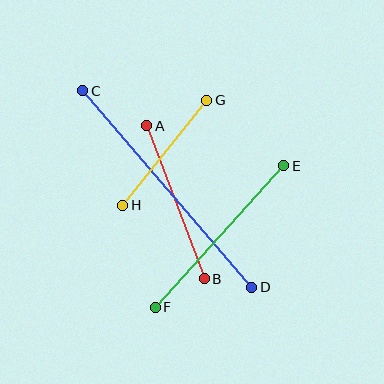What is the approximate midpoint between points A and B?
The midpoint is at approximately (176, 202) pixels.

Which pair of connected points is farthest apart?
Points C and D are farthest apart.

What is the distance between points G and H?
The distance is approximately 134 pixels.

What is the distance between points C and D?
The distance is approximately 259 pixels.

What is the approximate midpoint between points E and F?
The midpoint is at approximately (220, 237) pixels.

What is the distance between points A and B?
The distance is approximately 163 pixels.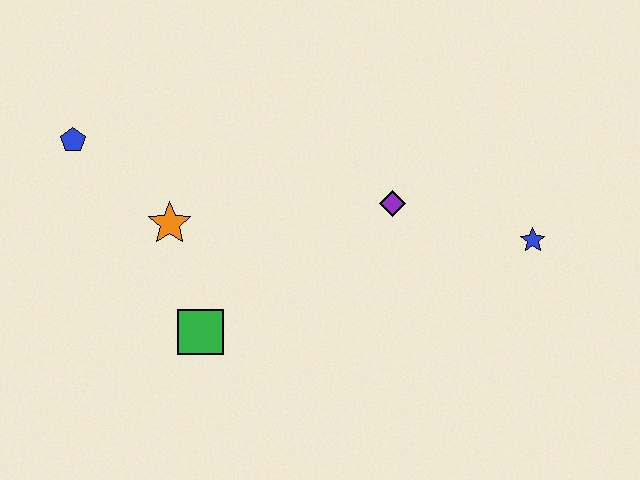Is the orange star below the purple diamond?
Yes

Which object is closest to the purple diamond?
The blue star is closest to the purple diamond.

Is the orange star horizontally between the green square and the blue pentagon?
Yes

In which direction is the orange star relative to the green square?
The orange star is above the green square.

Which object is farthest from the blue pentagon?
The blue star is farthest from the blue pentagon.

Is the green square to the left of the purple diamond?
Yes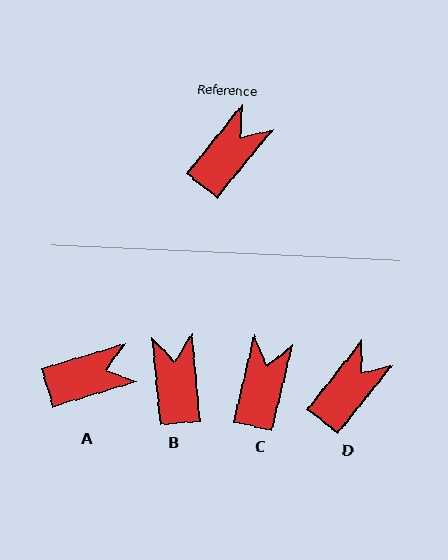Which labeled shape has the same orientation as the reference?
D.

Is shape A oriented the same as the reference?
No, it is off by about 35 degrees.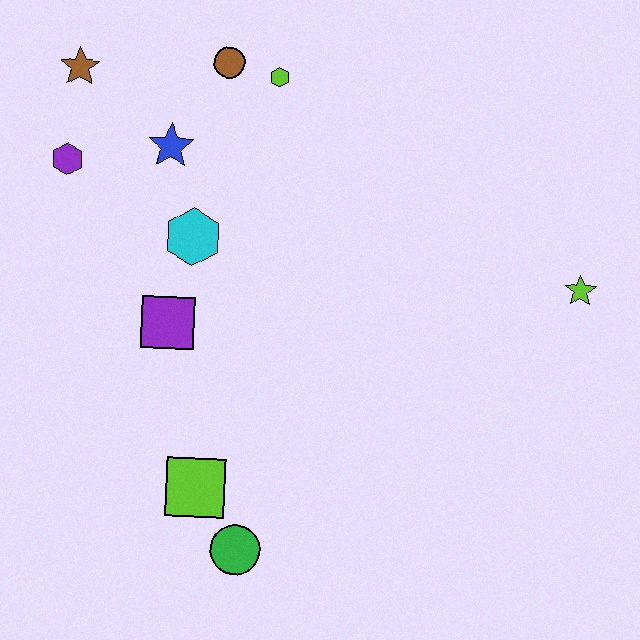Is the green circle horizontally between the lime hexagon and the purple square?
Yes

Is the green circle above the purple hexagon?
No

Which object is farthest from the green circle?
The brown star is farthest from the green circle.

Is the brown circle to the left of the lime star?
Yes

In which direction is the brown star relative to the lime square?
The brown star is above the lime square.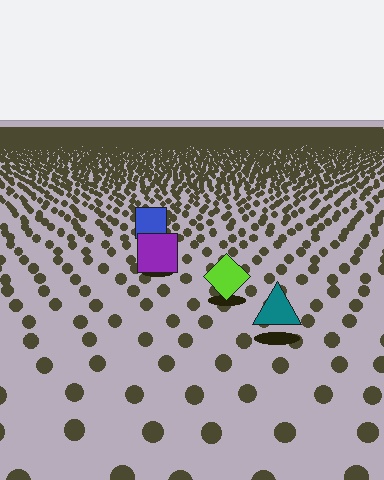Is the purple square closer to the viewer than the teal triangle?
No. The teal triangle is closer — you can tell from the texture gradient: the ground texture is coarser near it.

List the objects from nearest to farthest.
From nearest to farthest: the teal triangle, the lime diamond, the purple square, the blue square.